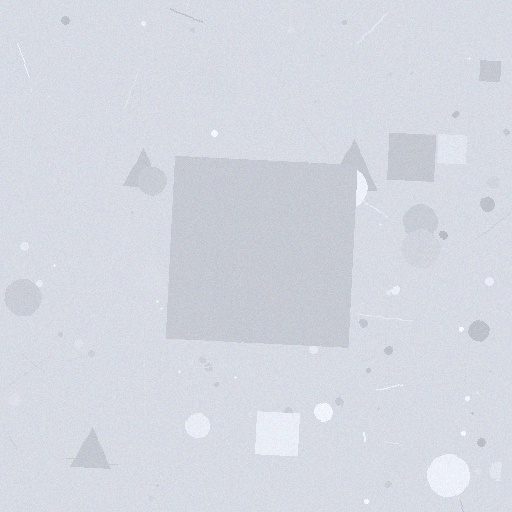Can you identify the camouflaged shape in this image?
The camouflaged shape is a square.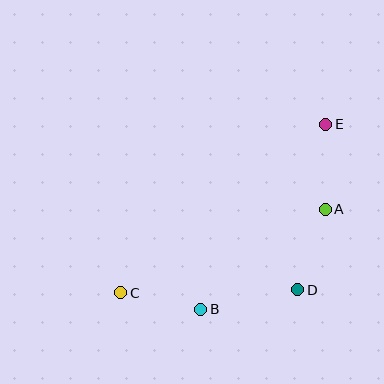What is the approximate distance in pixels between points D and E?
The distance between D and E is approximately 168 pixels.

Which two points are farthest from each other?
Points C and E are farthest from each other.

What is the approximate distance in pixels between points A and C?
The distance between A and C is approximately 221 pixels.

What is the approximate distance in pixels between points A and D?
The distance between A and D is approximately 85 pixels.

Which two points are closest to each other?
Points B and C are closest to each other.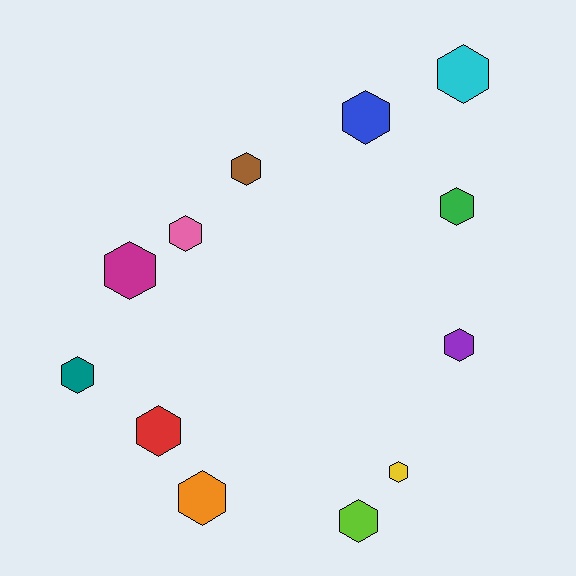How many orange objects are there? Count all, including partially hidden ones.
There is 1 orange object.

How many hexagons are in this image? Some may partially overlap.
There are 12 hexagons.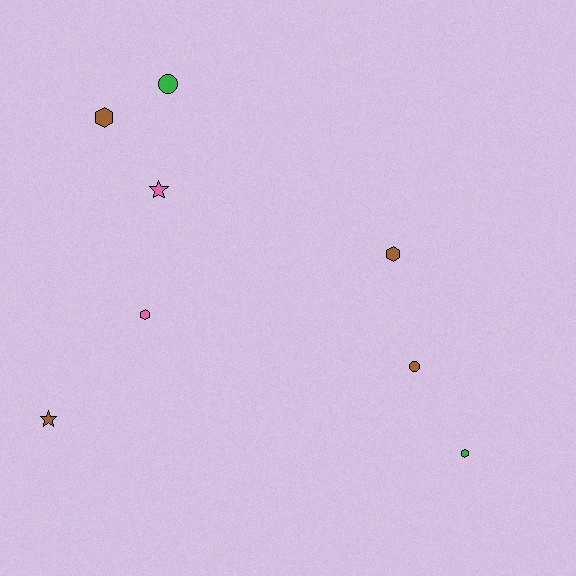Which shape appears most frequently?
Hexagon, with 4 objects.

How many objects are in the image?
There are 8 objects.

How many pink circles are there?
There are no pink circles.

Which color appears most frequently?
Brown, with 4 objects.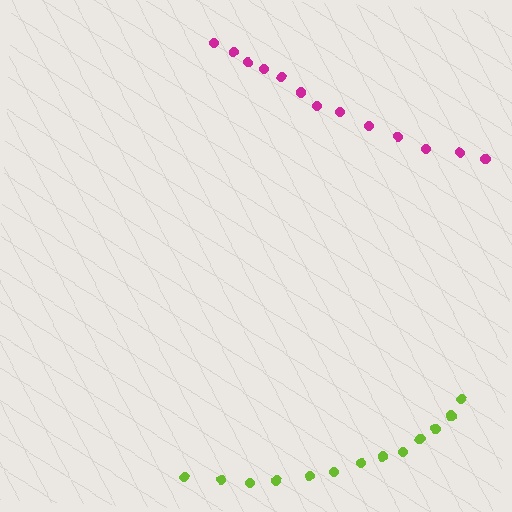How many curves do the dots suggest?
There are 2 distinct paths.